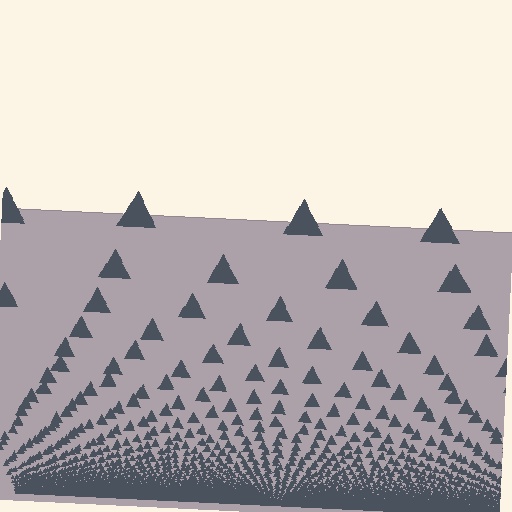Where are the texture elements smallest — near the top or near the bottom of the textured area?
Near the bottom.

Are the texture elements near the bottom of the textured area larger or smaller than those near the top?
Smaller. The gradient is inverted — elements near the bottom are smaller and denser.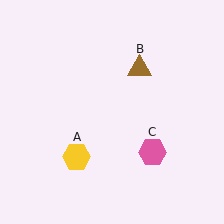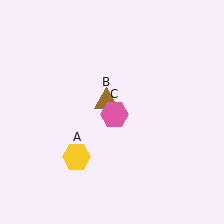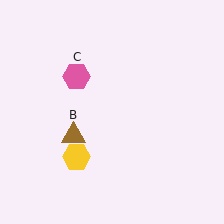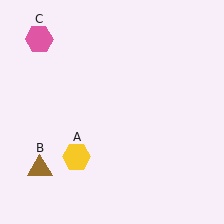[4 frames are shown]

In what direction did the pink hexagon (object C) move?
The pink hexagon (object C) moved up and to the left.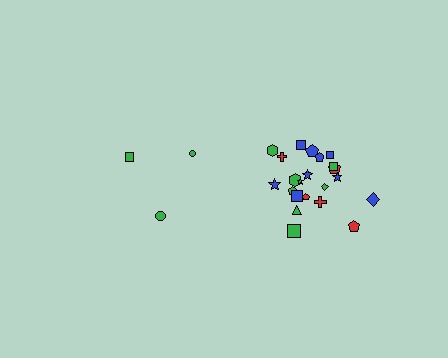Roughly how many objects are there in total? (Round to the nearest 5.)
Roughly 25 objects in total.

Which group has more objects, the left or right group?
The right group.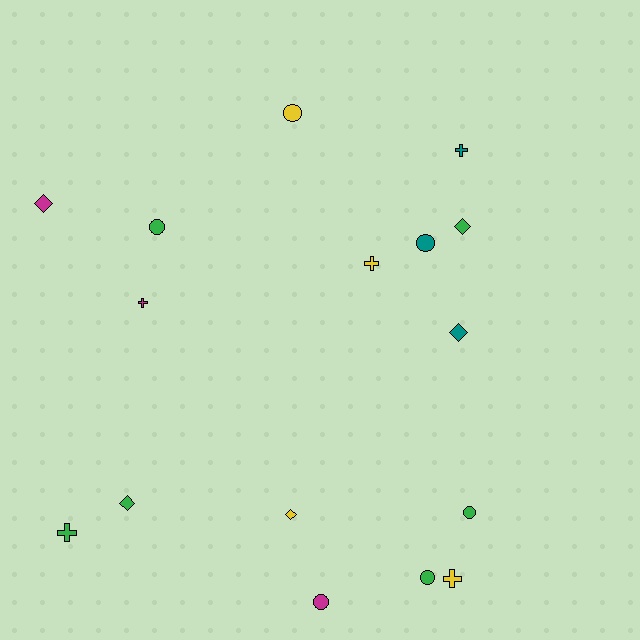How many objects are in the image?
There are 16 objects.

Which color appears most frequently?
Green, with 6 objects.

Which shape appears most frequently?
Circle, with 6 objects.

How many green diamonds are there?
There are 2 green diamonds.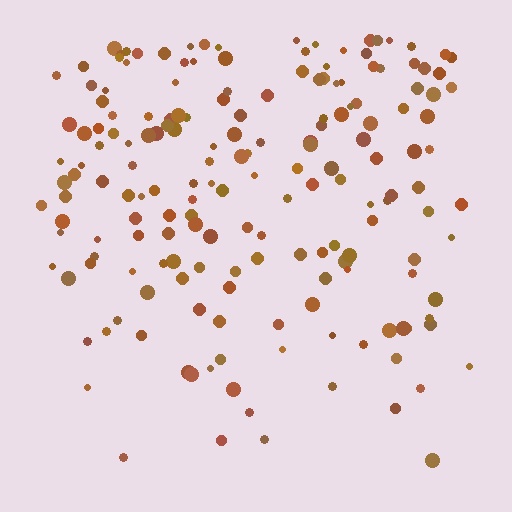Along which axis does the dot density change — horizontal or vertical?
Vertical.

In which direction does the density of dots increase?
From bottom to top, with the top side densest.